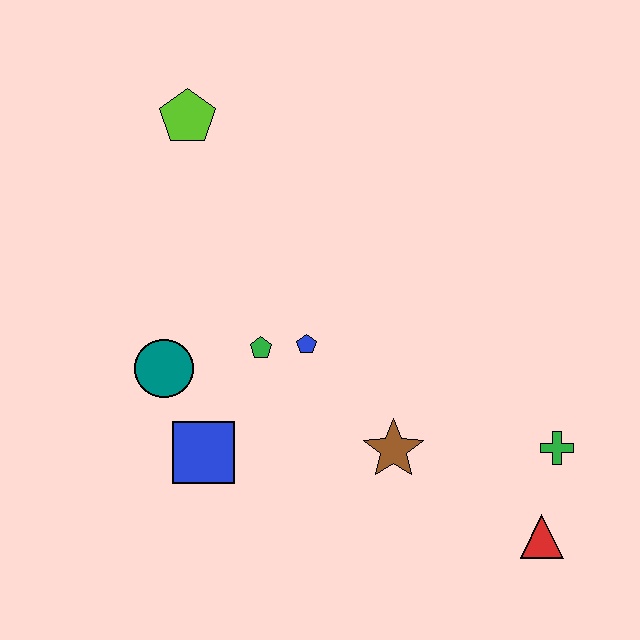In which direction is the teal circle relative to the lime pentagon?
The teal circle is below the lime pentagon.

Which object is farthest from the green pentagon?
The red triangle is farthest from the green pentagon.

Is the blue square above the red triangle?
Yes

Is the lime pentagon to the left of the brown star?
Yes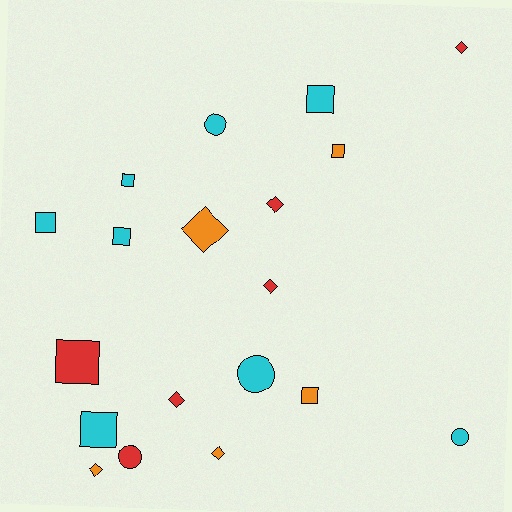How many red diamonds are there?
There are 4 red diamonds.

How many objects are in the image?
There are 19 objects.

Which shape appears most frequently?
Square, with 8 objects.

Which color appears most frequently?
Cyan, with 8 objects.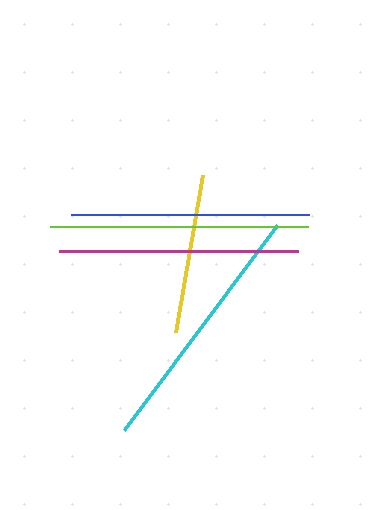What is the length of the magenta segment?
The magenta segment is approximately 239 pixels long.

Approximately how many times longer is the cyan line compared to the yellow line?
The cyan line is approximately 1.6 times the length of the yellow line.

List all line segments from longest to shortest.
From longest to shortest: lime, cyan, magenta, blue, yellow.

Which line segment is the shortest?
The yellow line is the shortest at approximately 159 pixels.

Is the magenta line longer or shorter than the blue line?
The magenta line is longer than the blue line.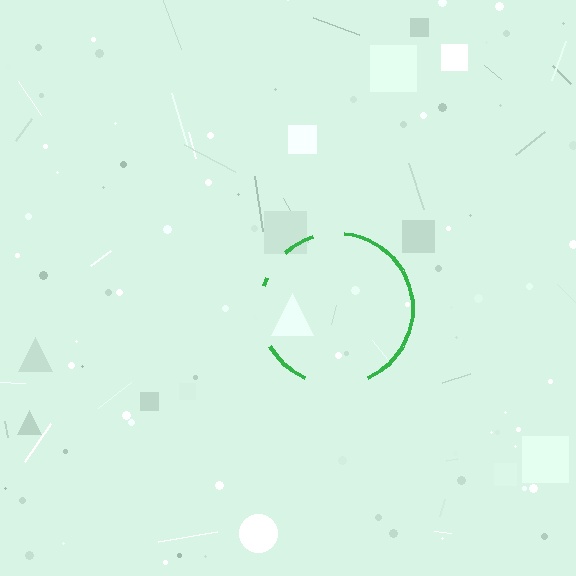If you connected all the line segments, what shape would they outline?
They would outline a circle.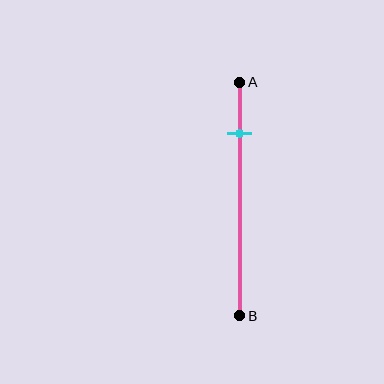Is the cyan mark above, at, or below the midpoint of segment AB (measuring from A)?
The cyan mark is above the midpoint of segment AB.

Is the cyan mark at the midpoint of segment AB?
No, the mark is at about 20% from A, not at the 50% midpoint.